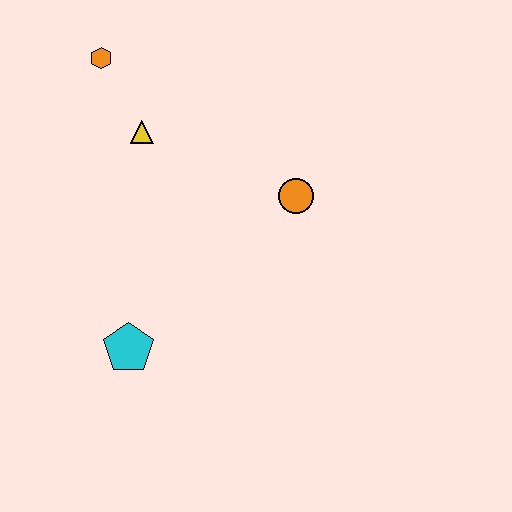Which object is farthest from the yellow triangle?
The cyan pentagon is farthest from the yellow triangle.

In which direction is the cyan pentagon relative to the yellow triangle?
The cyan pentagon is below the yellow triangle.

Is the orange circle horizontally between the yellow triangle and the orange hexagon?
No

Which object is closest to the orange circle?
The yellow triangle is closest to the orange circle.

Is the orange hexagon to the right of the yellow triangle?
No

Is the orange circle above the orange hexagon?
No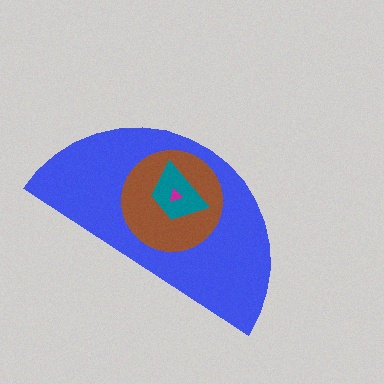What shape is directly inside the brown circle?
The teal trapezoid.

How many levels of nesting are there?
4.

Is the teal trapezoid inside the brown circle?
Yes.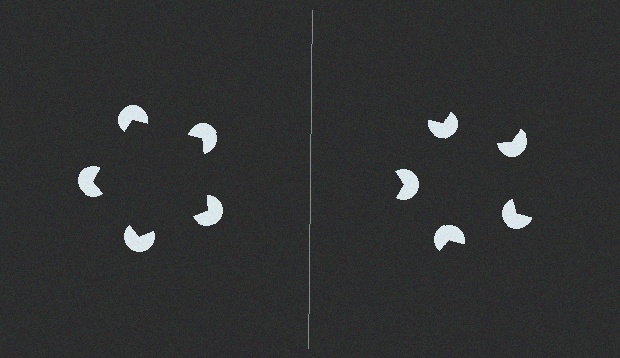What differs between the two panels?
The pac-man discs are positioned identically on both sides; only the wedge orientations differ. On the left they align to a pentagon; on the right they are misaligned.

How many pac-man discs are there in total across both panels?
10 — 5 on each side.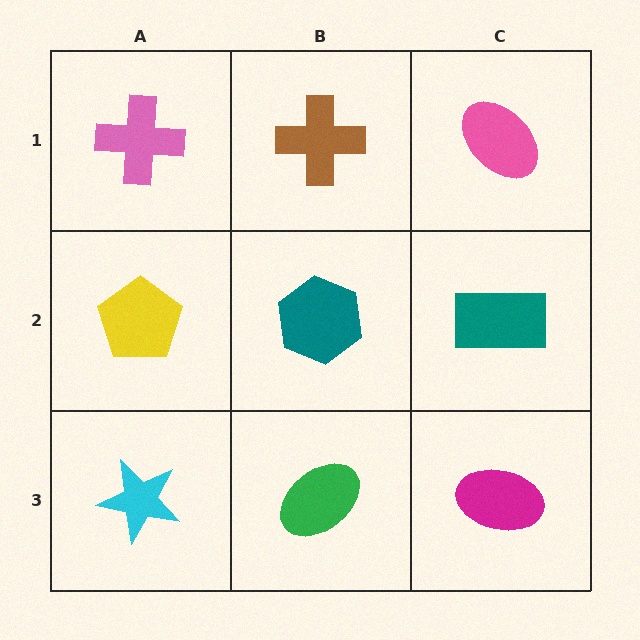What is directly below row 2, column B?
A green ellipse.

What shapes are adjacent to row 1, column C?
A teal rectangle (row 2, column C), a brown cross (row 1, column B).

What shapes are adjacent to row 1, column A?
A yellow pentagon (row 2, column A), a brown cross (row 1, column B).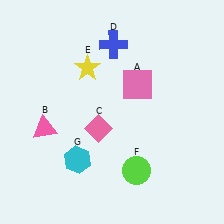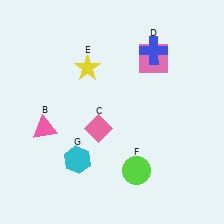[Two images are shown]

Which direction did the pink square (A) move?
The pink square (A) moved up.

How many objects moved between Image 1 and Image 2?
2 objects moved between the two images.